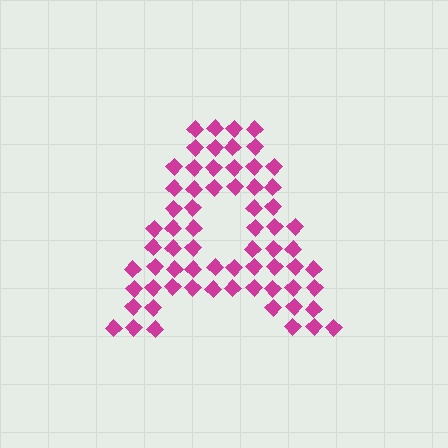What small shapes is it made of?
It is made of small diamonds.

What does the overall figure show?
The overall figure shows the letter A.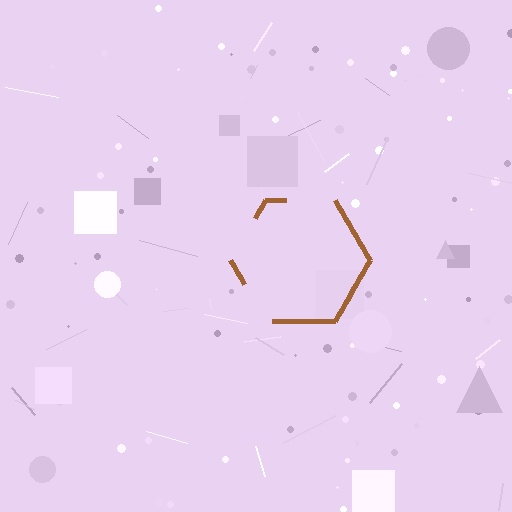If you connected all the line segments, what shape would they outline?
They would outline a hexagon.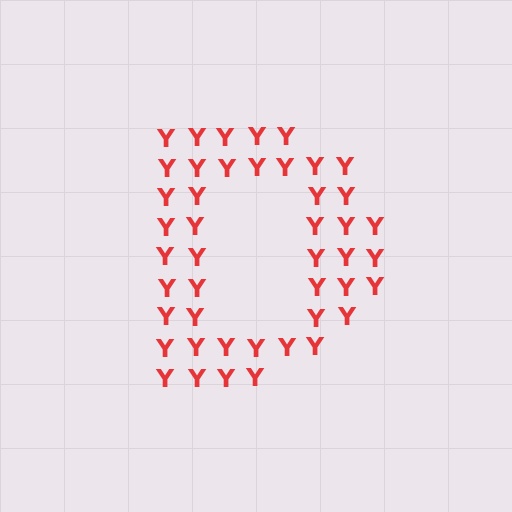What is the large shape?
The large shape is the letter D.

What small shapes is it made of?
It is made of small letter Y's.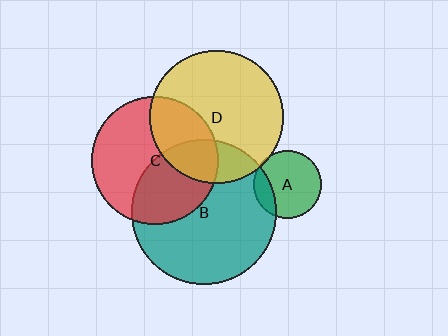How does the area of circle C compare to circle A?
Approximately 3.6 times.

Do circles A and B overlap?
Yes.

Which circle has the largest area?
Circle B (teal).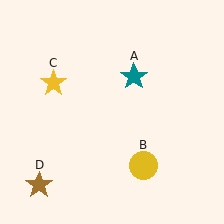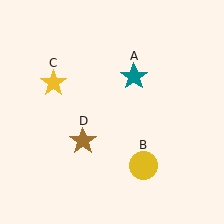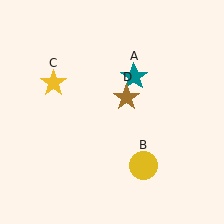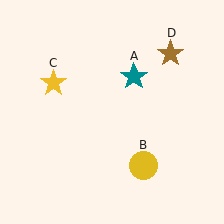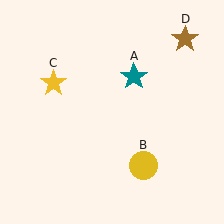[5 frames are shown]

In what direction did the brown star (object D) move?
The brown star (object D) moved up and to the right.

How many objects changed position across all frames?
1 object changed position: brown star (object D).